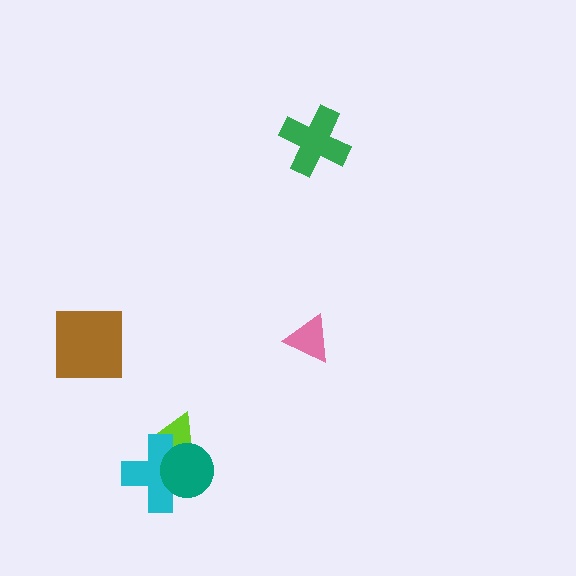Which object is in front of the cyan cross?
The teal circle is in front of the cyan cross.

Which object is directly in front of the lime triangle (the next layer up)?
The cyan cross is directly in front of the lime triangle.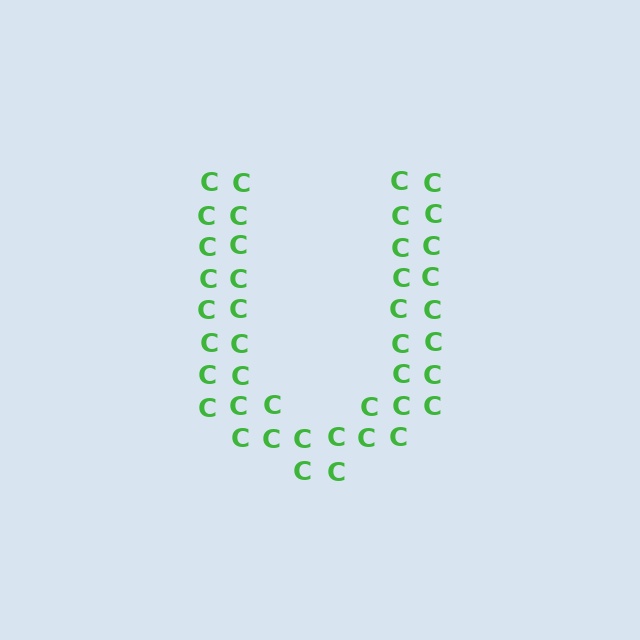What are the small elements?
The small elements are letter C's.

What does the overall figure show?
The overall figure shows the letter U.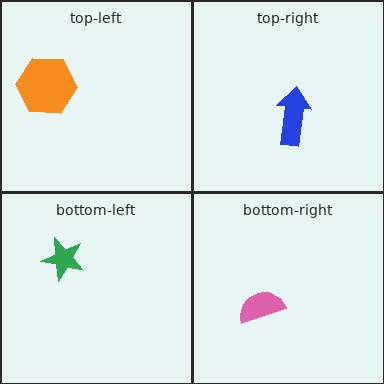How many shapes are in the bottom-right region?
1.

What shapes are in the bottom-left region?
The green star.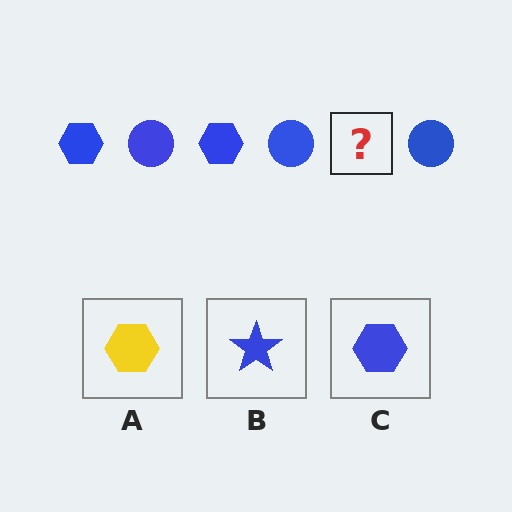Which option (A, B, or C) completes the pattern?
C.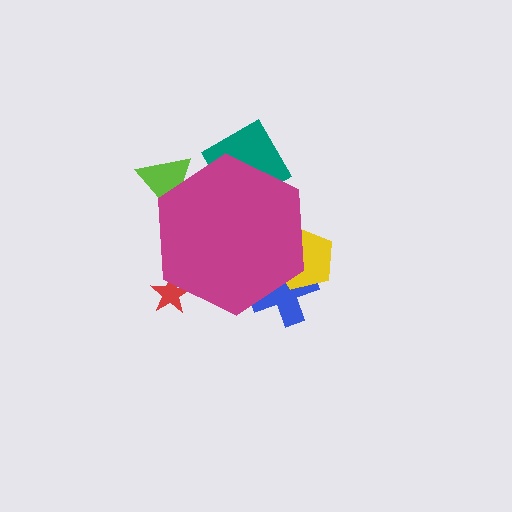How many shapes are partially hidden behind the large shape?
5 shapes are partially hidden.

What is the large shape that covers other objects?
A magenta hexagon.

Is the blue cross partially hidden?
Yes, the blue cross is partially hidden behind the magenta hexagon.